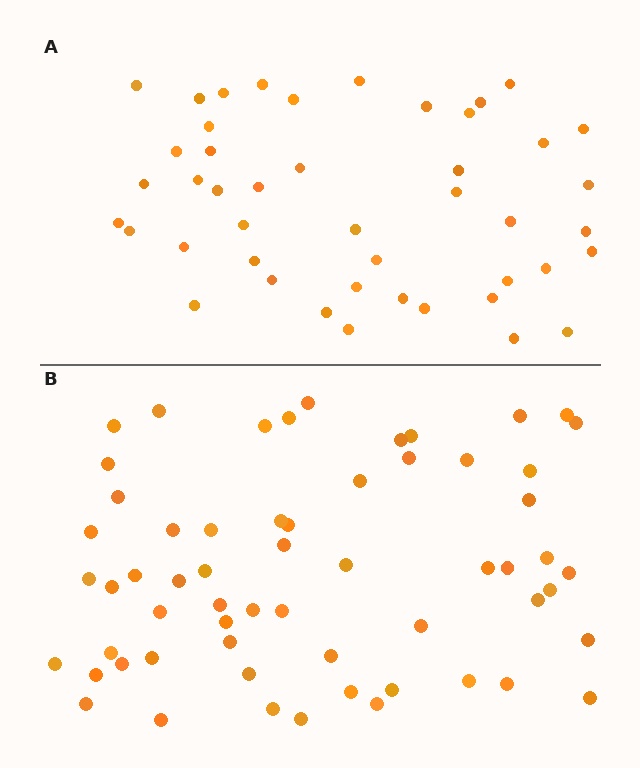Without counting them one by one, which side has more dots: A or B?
Region B (the bottom region) has more dots.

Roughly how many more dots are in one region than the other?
Region B has approximately 15 more dots than region A.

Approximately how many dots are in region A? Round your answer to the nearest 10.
About 40 dots. (The exact count is 45, which rounds to 40.)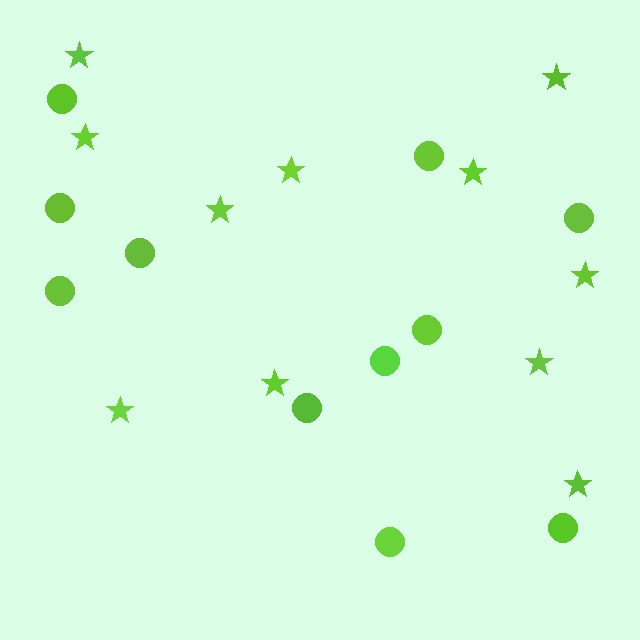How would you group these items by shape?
There are 2 groups: one group of stars (11) and one group of circles (11).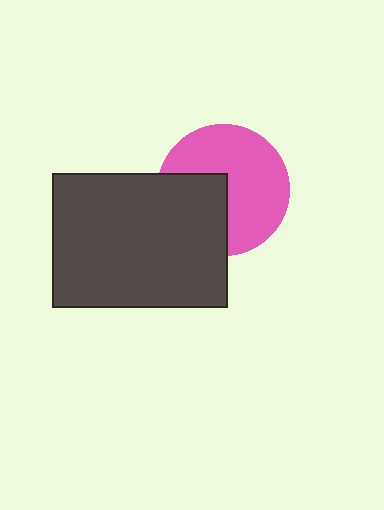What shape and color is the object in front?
The object in front is a dark gray rectangle.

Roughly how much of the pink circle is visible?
About half of it is visible (roughly 65%).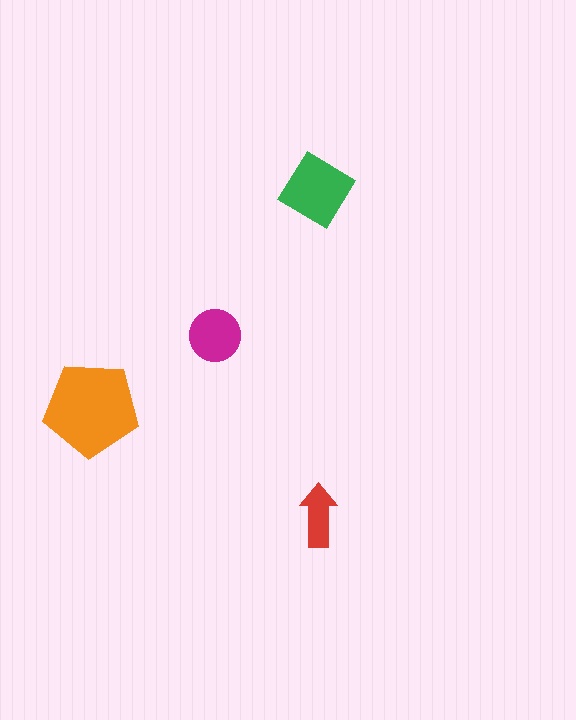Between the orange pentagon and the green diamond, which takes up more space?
The orange pentagon.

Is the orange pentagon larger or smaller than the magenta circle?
Larger.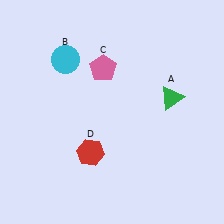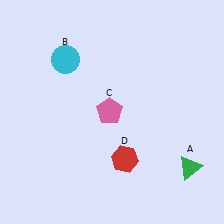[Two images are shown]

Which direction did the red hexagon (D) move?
The red hexagon (D) moved right.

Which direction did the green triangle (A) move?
The green triangle (A) moved down.